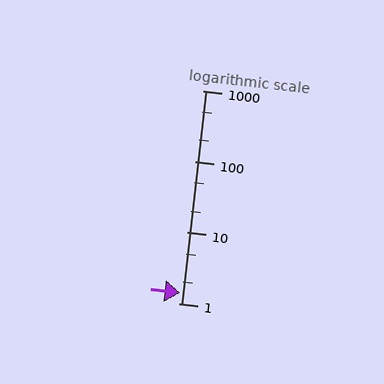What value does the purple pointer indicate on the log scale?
The pointer indicates approximately 1.4.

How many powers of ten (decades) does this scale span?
The scale spans 3 decades, from 1 to 1000.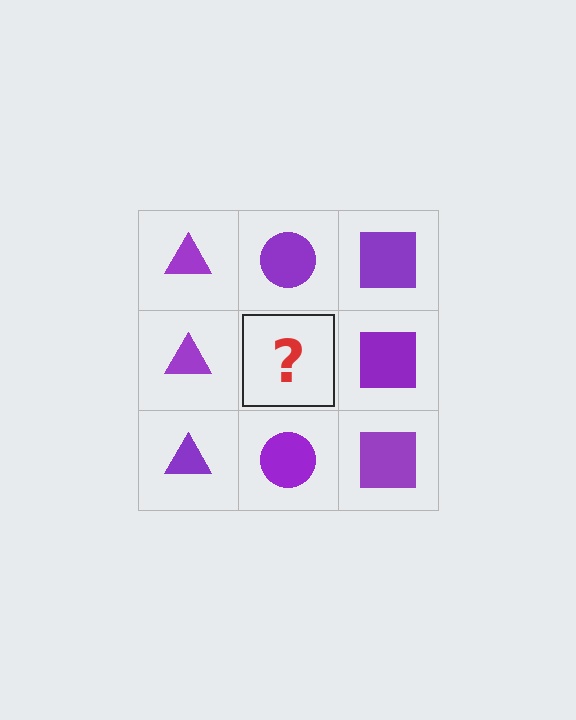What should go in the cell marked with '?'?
The missing cell should contain a purple circle.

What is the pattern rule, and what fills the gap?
The rule is that each column has a consistent shape. The gap should be filled with a purple circle.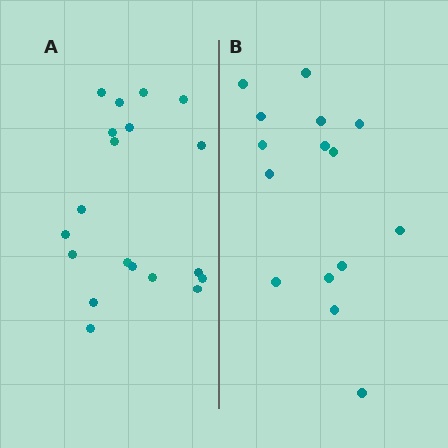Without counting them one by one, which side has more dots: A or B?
Region A (the left region) has more dots.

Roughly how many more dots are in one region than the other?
Region A has about 4 more dots than region B.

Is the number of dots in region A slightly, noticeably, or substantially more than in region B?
Region A has noticeably more, but not dramatically so. The ratio is roughly 1.3 to 1.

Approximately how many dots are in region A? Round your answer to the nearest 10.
About 20 dots. (The exact count is 19, which rounds to 20.)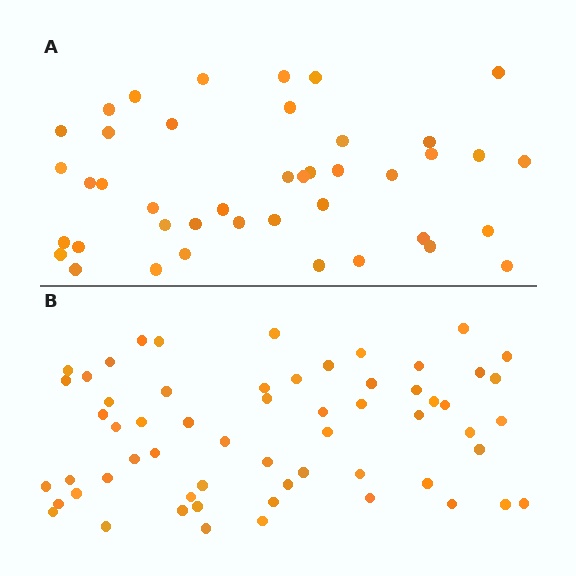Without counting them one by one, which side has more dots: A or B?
Region B (the bottom region) has more dots.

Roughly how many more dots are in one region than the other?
Region B has approximately 20 more dots than region A.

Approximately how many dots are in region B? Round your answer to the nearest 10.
About 60 dots.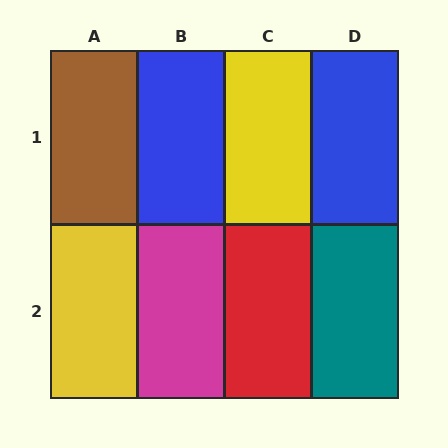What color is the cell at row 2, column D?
Teal.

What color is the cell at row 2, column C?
Red.